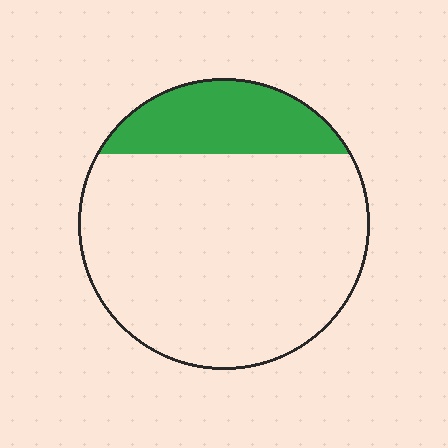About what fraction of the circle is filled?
About one fifth (1/5).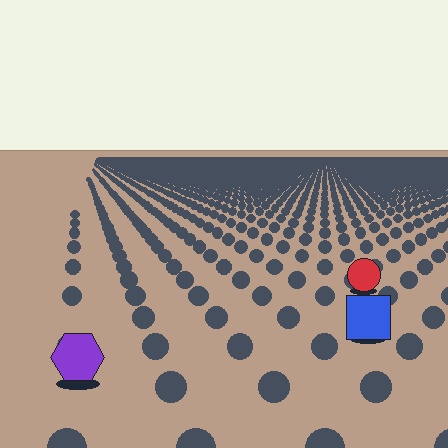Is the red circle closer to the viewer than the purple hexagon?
No. The purple hexagon is closer — you can tell from the texture gradient: the ground texture is coarser near it.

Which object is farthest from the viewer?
The red circle is farthest from the viewer. It appears smaller and the ground texture around it is denser.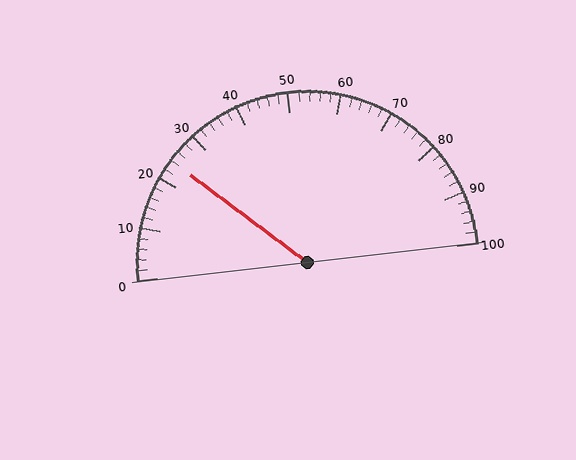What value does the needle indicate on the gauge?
The needle indicates approximately 24.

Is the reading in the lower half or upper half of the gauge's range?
The reading is in the lower half of the range (0 to 100).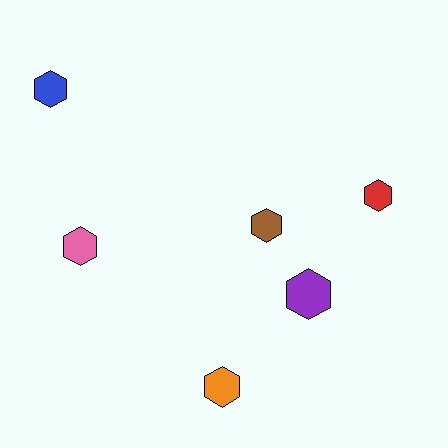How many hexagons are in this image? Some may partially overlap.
There are 6 hexagons.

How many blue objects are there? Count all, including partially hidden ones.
There is 1 blue object.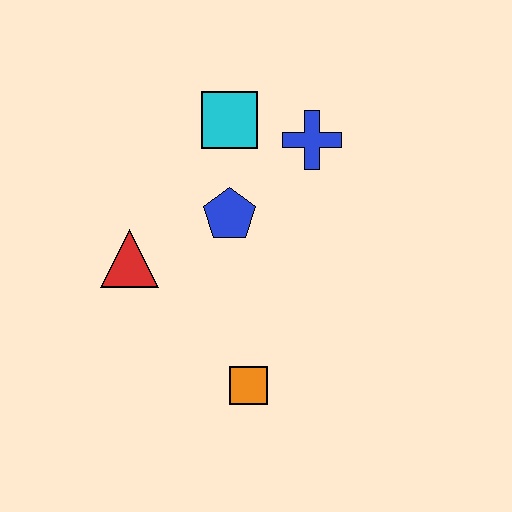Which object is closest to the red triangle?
The blue pentagon is closest to the red triangle.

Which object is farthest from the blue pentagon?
The orange square is farthest from the blue pentagon.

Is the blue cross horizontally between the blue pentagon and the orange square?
No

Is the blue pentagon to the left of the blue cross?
Yes